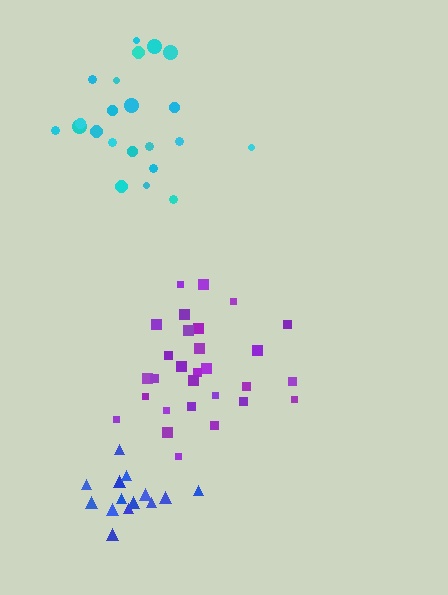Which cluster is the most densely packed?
Blue.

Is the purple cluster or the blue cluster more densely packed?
Blue.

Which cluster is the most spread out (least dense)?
Cyan.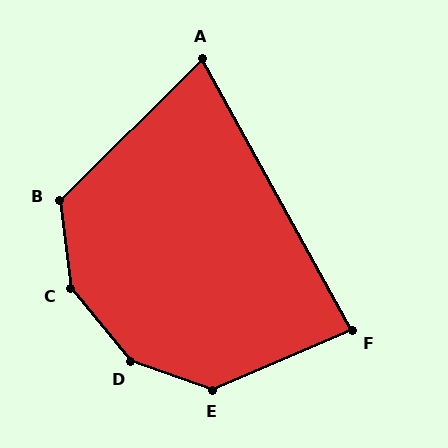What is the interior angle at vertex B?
Approximately 127 degrees (obtuse).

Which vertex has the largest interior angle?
D, at approximately 148 degrees.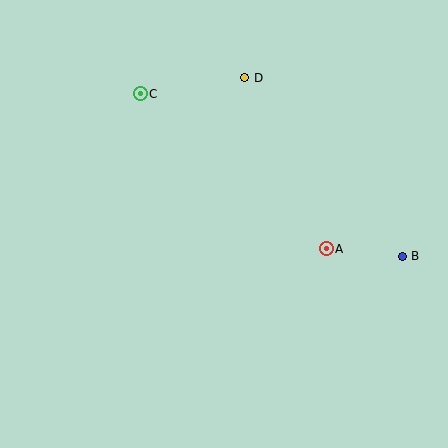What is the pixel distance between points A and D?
The distance between A and D is 189 pixels.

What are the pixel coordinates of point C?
Point C is at (140, 94).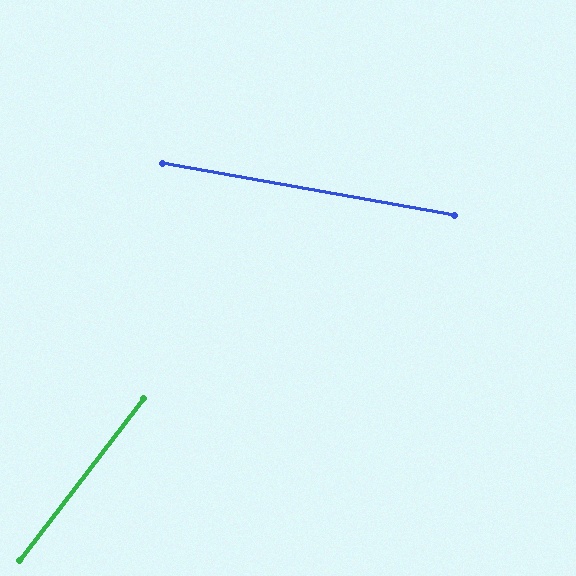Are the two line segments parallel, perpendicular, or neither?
Neither parallel nor perpendicular — they differ by about 63°.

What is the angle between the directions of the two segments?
Approximately 63 degrees.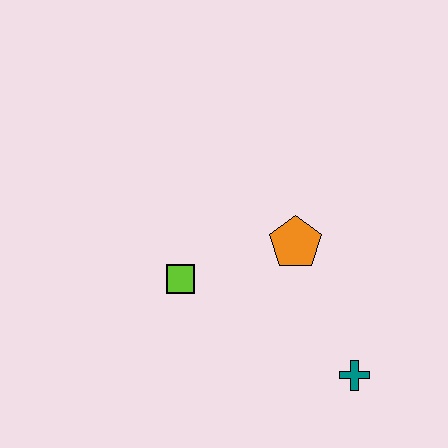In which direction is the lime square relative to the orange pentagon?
The lime square is to the left of the orange pentagon.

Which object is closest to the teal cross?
The orange pentagon is closest to the teal cross.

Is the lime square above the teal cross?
Yes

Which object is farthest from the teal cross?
The lime square is farthest from the teal cross.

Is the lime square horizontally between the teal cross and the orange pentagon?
No